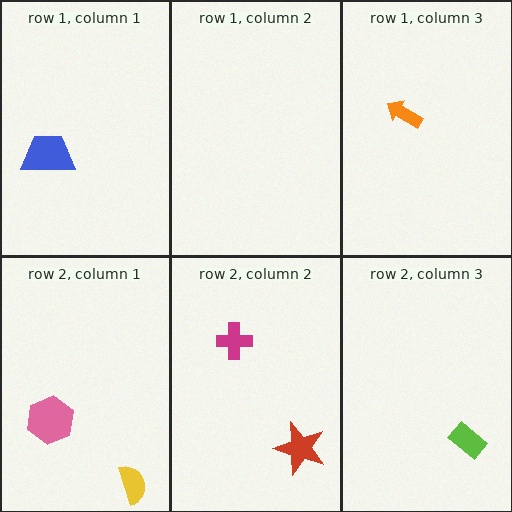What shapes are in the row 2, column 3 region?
The lime rectangle.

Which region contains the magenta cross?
The row 2, column 2 region.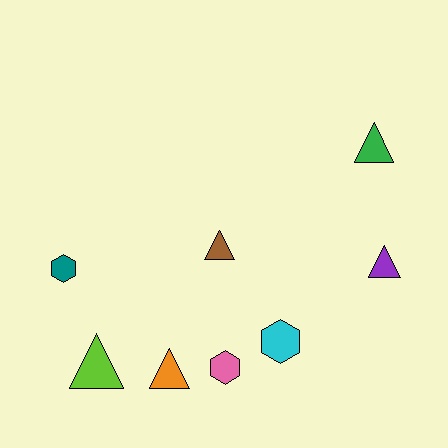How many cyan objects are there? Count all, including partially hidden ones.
There is 1 cyan object.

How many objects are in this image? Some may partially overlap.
There are 8 objects.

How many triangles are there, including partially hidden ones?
There are 5 triangles.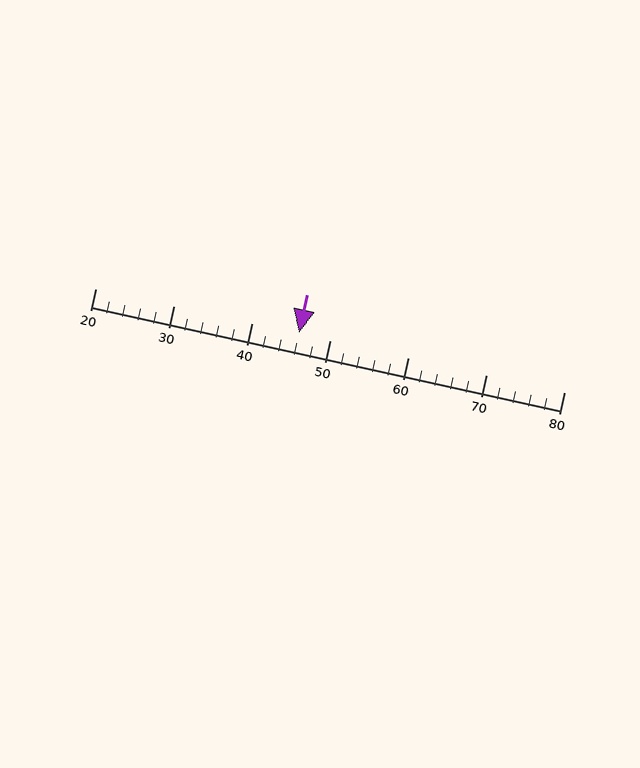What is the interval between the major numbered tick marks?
The major tick marks are spaced 10 units apart.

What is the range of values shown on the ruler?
The ruler shows values from 20 to 80.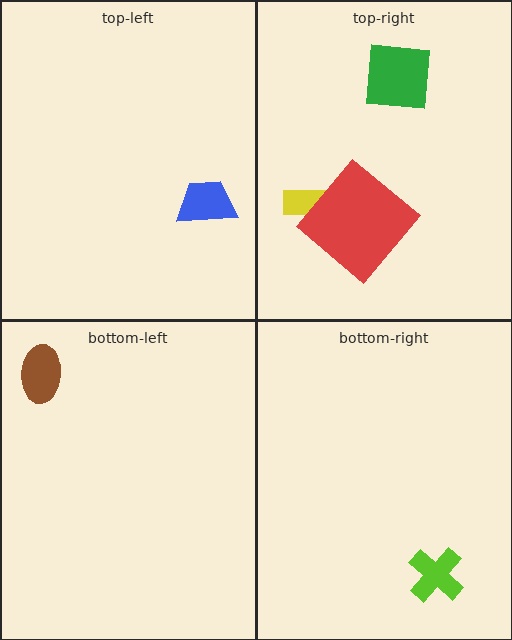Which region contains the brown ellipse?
The bottom-left region.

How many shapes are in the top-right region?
3.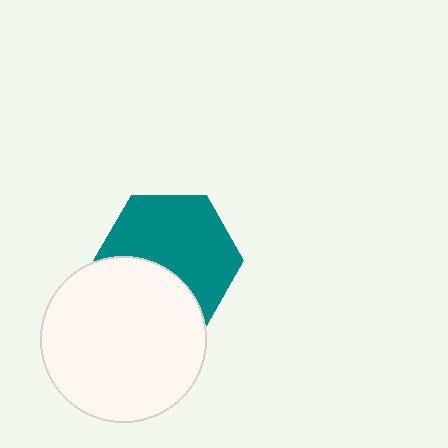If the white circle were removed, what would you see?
You would see the complete teal hexagon.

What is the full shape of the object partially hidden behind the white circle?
The partially hidden object is a teal hexagon.